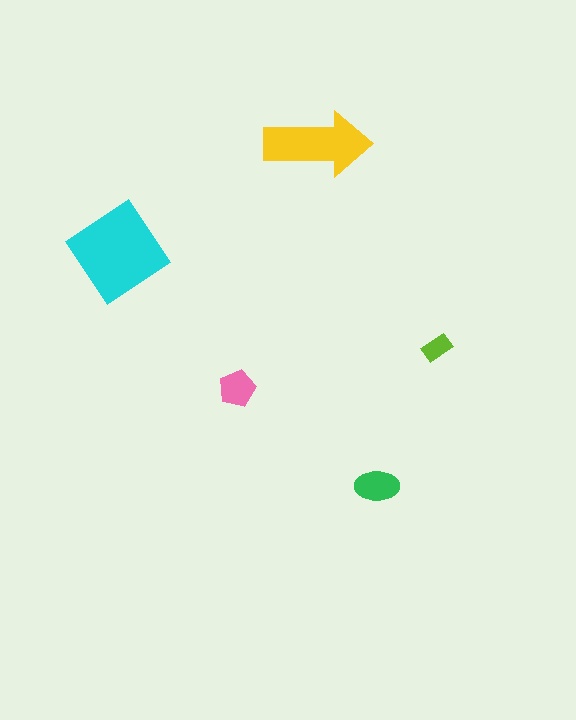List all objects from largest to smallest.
The cyan diamond, the yellow arrow, the green ellipse, the pink pentagon, the lime rectangle.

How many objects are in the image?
There are 5 objects in the image.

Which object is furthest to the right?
The lime rectangle is rightmost.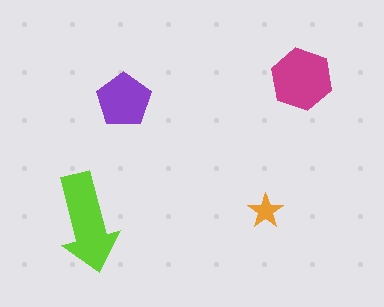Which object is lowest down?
The lime arrow is bottommost.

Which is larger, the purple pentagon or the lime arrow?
The lime arrow.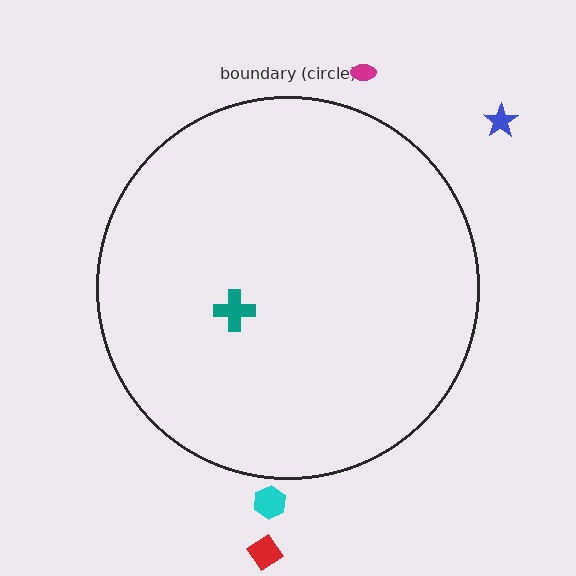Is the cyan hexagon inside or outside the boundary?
Outside.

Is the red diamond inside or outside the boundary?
Outside.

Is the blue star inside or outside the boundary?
Outside.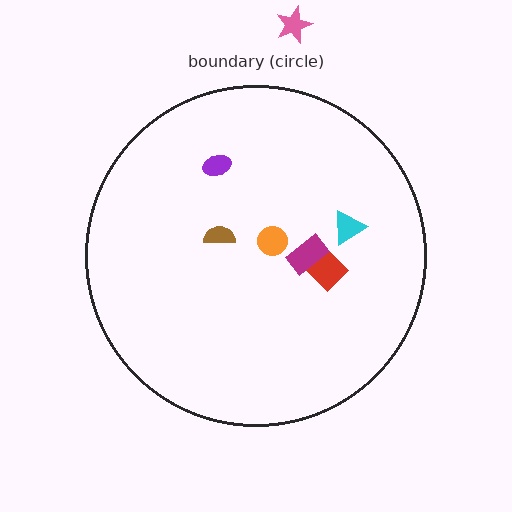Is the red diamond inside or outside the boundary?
Inside.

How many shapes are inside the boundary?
6 inside, 1 outside.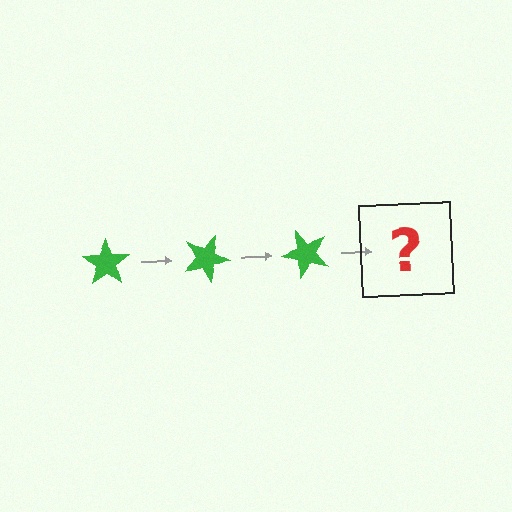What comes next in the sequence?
The next element should be a green star rotated 75 degrees.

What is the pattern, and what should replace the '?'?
The pattern is that the star rotates 25 degrees each step. The '?' should be a green star rotated 75 degrees.